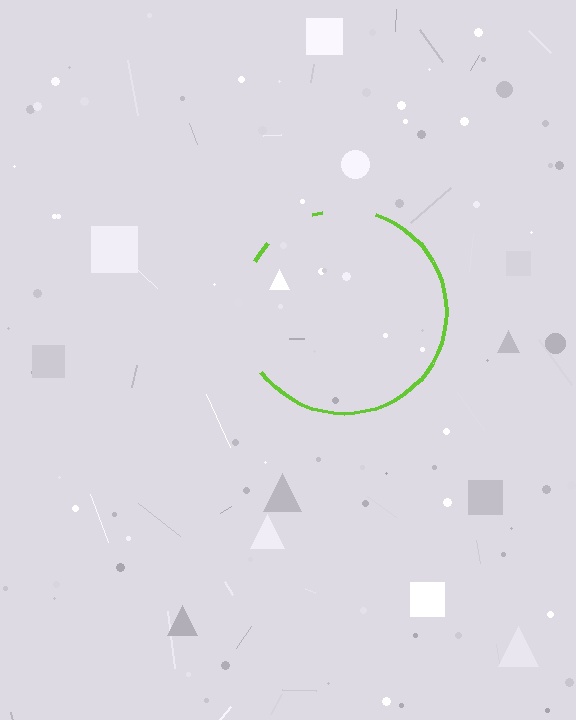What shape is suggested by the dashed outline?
The dashed outline suggests a circle.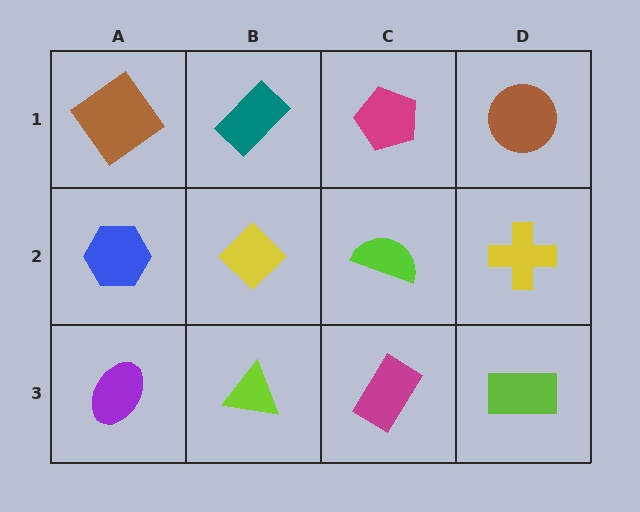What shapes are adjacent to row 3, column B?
A yellow diamond (row 2, column B), a purple ellipse (row 3, column A), a magenta rectangle (row 3, column C).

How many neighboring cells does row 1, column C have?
3.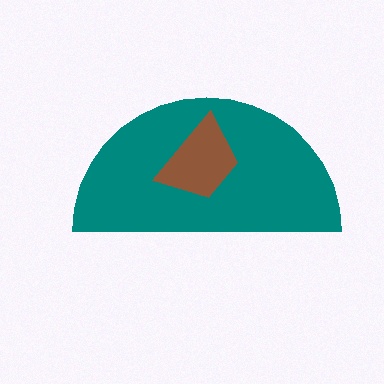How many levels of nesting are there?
2.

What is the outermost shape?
The teal semicircle.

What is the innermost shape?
The brown trapezoid.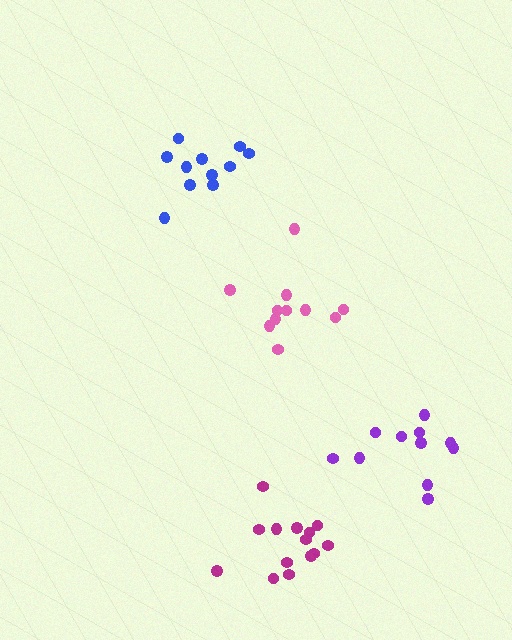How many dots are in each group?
Group 1: 14 dots, Group 2: 11 dots, Group 3: 11 dots, Group 4: 11 dots (47 total).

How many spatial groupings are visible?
There are 4 spatial groupings.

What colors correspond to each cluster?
The clusters are colored: magenta, purple, pink, blue.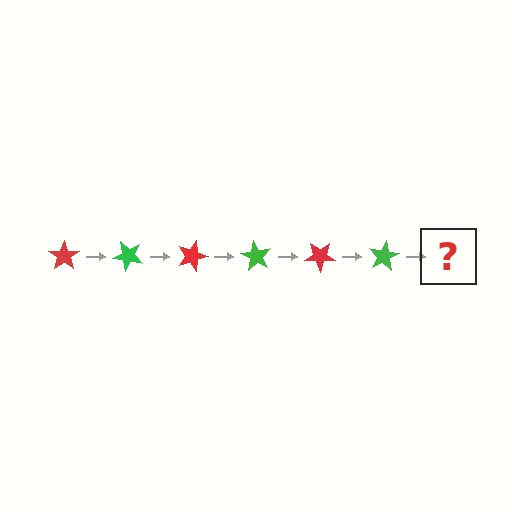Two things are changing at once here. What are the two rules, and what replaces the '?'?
The two rules are that it rotates 45 degrees each step and the color cycles through red and green. The '?' should be a red star, rotated 270 degrees from the start.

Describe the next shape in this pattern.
It should be a red star, rotated 270 degrees from the start.